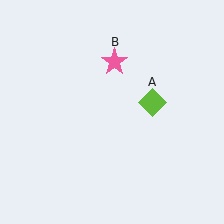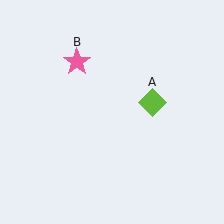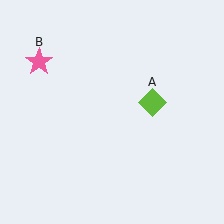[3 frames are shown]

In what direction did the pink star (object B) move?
The pink star (object B) moved left.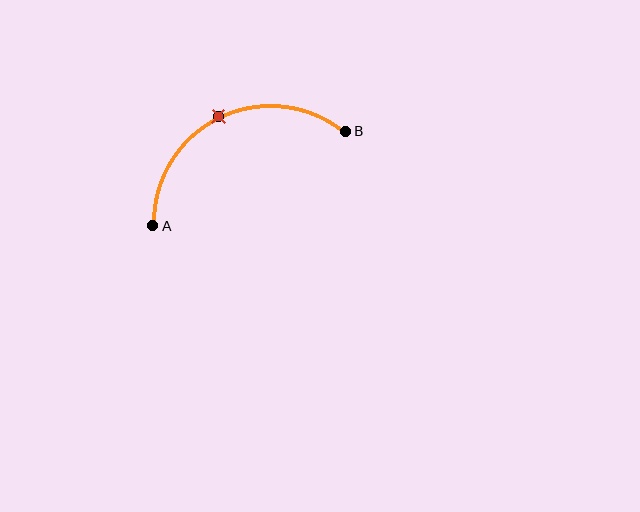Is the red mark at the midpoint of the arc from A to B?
Yes. The red mark lies on the arc at equal arc-length from both A and B — it is the arc midpoint.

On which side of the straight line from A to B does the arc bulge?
The arc bulges above the straight line connecting A and B.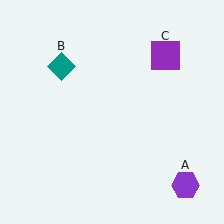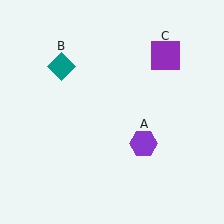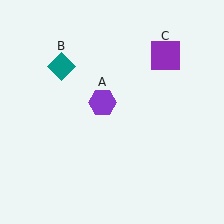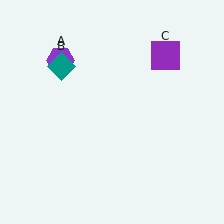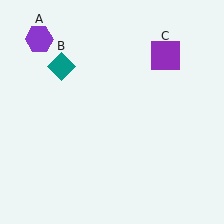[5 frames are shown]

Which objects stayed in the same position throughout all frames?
Teal diamond (object B) and purple square (object C) remained stationary.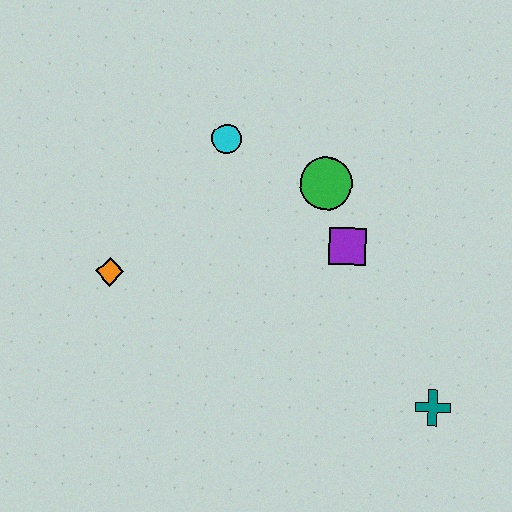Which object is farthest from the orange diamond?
The teal cross is farthest from the orange diamond.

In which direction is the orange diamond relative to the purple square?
The orange diamond is to the left of the purple square.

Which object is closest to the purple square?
The green circle is closest to the purple square.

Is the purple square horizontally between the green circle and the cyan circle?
No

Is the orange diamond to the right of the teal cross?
No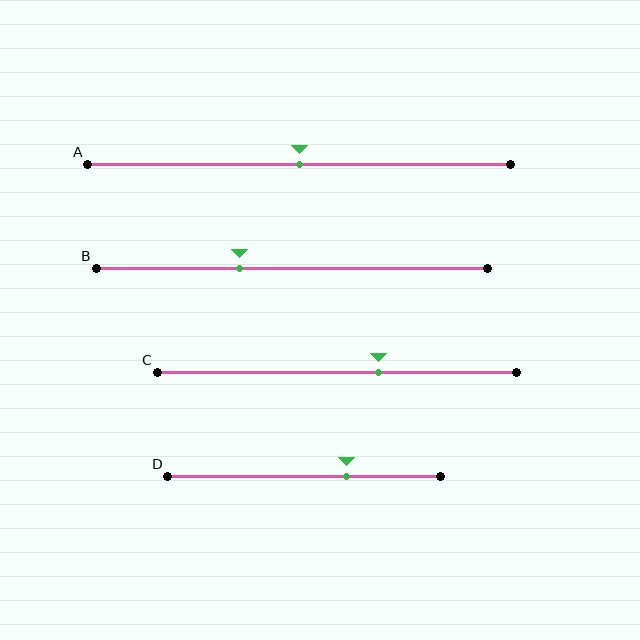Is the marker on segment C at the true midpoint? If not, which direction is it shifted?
No, the marker on segment C is shifted to the right by about 12% of the segment length.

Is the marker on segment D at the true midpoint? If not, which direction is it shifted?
No, the marker on segment D is shifted to the right by about 16% of the segment length.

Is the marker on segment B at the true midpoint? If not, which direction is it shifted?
No, the marker on segment B is shifted to the left by about 13% of the segment length.